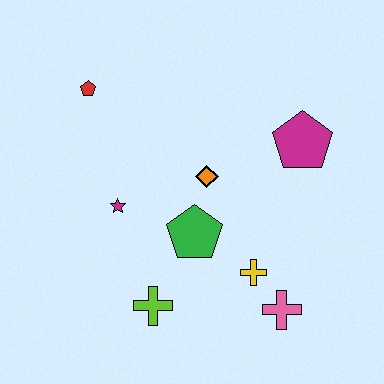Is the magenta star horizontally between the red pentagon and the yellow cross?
Yes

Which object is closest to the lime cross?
The green pentagon is closest to the lime cross.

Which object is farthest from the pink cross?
The red pentagon is farthest from the pink cross.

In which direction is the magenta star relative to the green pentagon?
The magenta star is to the left of the green pentagon.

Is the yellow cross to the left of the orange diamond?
No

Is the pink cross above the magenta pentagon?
No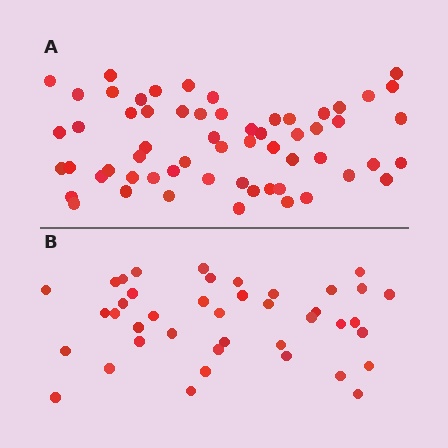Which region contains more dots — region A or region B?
Region A (the top region) has more dots.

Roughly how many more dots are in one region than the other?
Region A has approximately 20 more dots than region B.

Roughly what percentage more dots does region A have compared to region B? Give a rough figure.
About 45% more.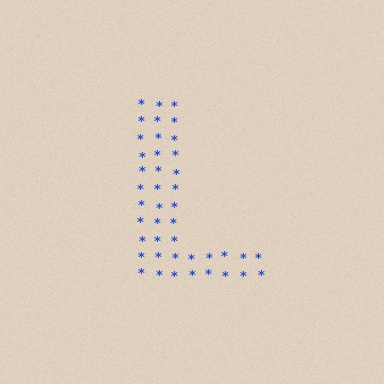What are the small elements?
The small elements are asterisks.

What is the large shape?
The large shape is the letter L.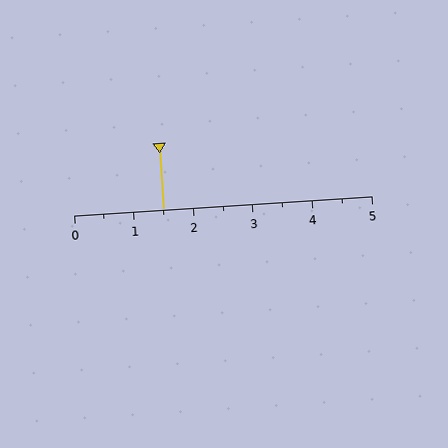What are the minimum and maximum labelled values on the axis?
The axis runs from 0 to 5.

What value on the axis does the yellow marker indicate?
The marker indicates approximately 1.5.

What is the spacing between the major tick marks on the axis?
The major ticks are spaced 1 apart.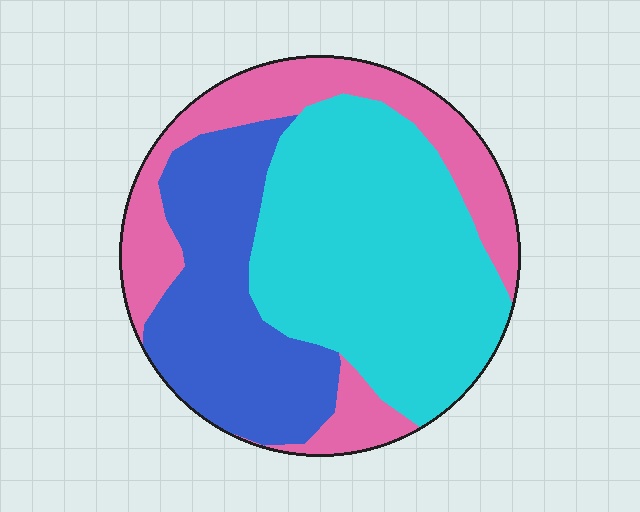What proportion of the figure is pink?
Pink covers around 25% of the figure.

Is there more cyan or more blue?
Cyan.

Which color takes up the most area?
Cyan, at roughly 45%.